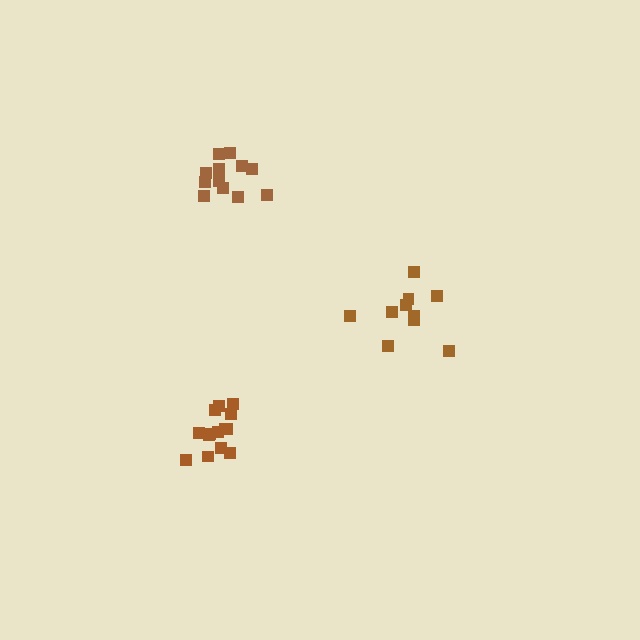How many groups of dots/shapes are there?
There are 3 groups.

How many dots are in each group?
Group 1: 12 dots, Group 2: 14 dots, Group 3: 10 dots (36 total).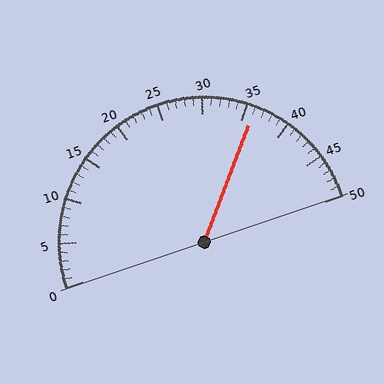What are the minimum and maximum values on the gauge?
The gauge ranges from 0 to 50.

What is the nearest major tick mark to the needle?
The nearest major tick mark is 35.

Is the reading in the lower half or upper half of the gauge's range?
The reading is in the upper half of the range (0 to 50).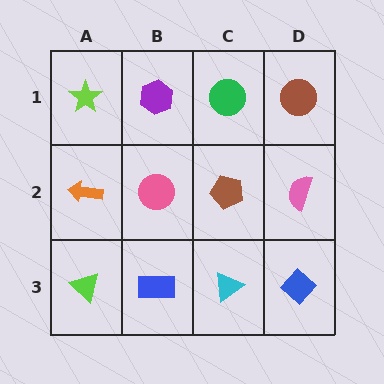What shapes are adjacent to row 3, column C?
A brown pentagon (row 2, column C), a blue rectangle (row 3, column B), a blue diamond (row 3, column D).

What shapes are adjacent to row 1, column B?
A pink circle (row 2, column B), a lime star (row 1, column A), a green circle (row 1, column C).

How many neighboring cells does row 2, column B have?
4.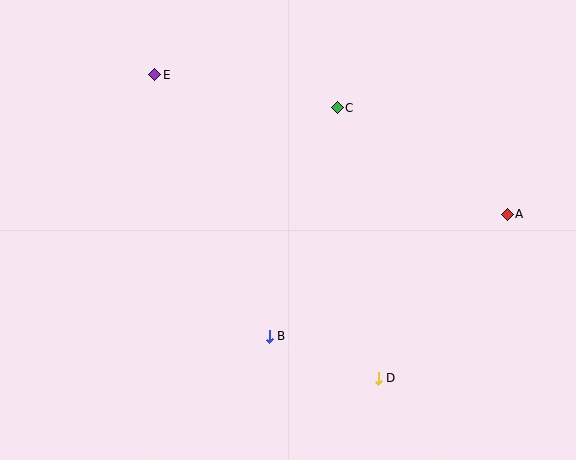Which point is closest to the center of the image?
Point B at (269, 336) is closest to the center.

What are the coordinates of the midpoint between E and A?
The midpoint between E and A is at (331, 144).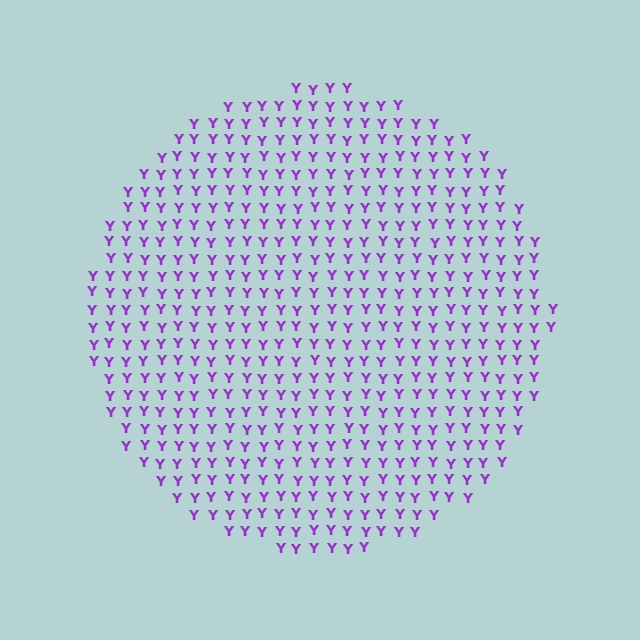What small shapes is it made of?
It is made of small letter Y's.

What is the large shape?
The large shape is a circle.